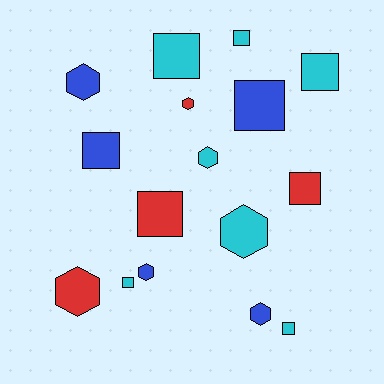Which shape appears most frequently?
Square, with 9 objects.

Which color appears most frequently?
Cyan, with 7 objects.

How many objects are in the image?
There are 16 objects.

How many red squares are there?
There are 2 red squares.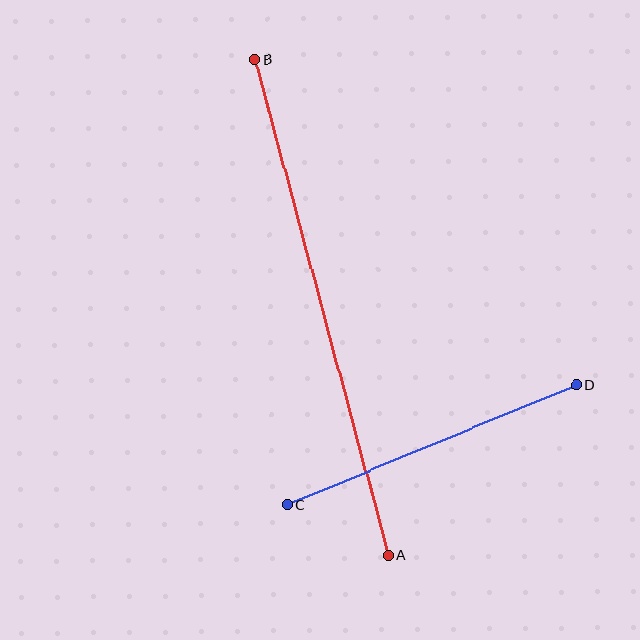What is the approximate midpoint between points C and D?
The midpoint is at approximately (432, 445) pixels.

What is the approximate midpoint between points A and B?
The midpoint is at approximately (322, 307) pixels.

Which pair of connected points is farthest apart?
Points A and B are farthest apart.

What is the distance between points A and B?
The distance is approximately 514 pixels.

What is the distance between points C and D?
The distance is approximately 313 pixels.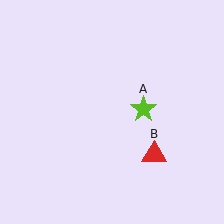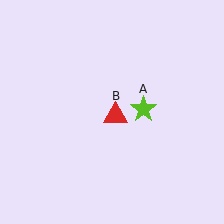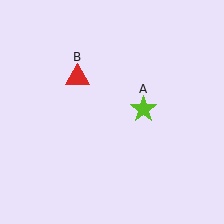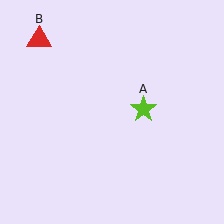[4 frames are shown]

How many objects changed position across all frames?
1 object changed position: red triangle (object B).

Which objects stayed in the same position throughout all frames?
Lime star (object A) remained stationary.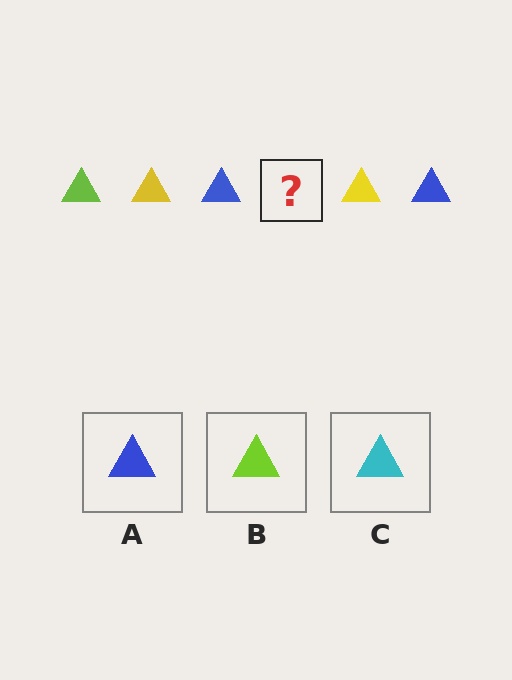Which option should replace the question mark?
Option B.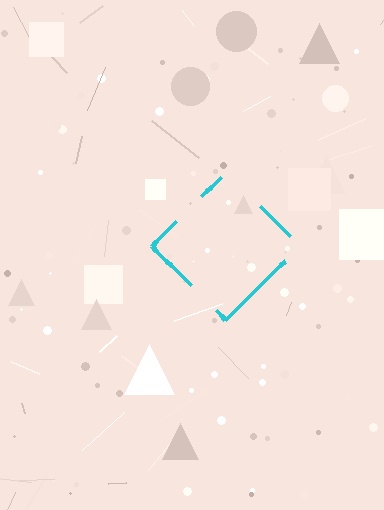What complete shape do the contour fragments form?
The contour fragments form a diamond.